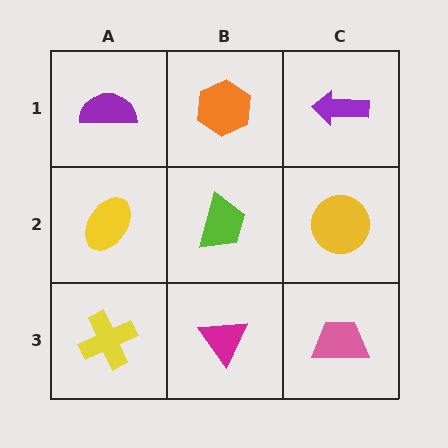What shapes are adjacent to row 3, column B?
A lime trapezoid (row 2, column B), a yellow cross (row 3, column A), a pink trapezoid (row 3, column C).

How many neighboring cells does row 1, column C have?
2.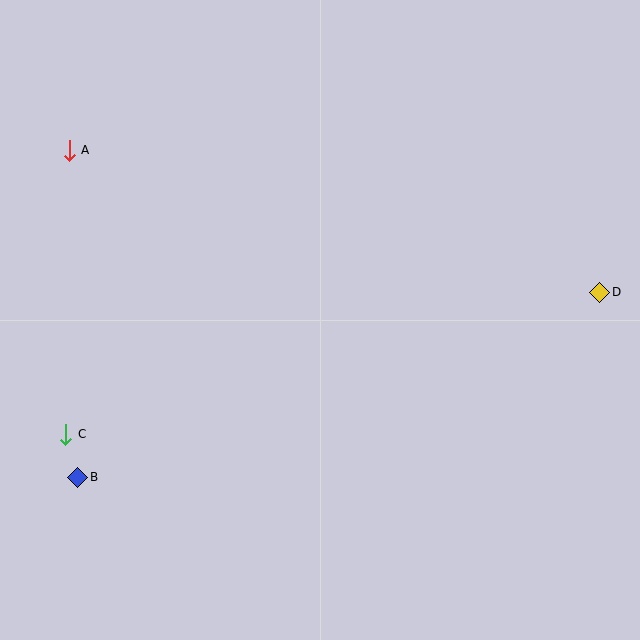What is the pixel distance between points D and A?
The distance between D and A is 549 pixels.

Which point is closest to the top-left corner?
Point A is closest to the top-left corner.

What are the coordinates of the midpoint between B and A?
The midpoint between B and A is at (74, 314).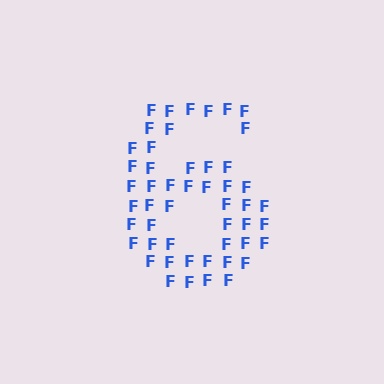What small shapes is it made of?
It is made of small letter F's.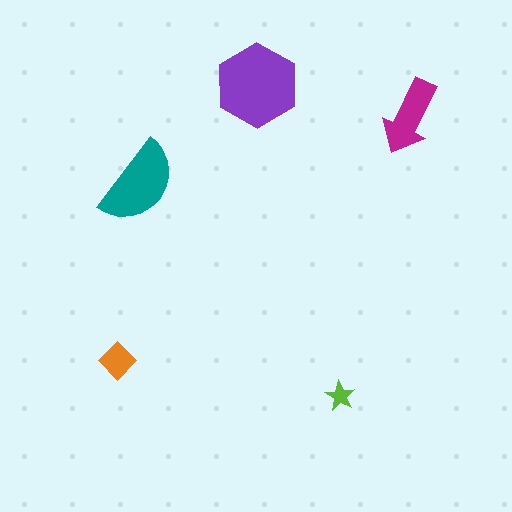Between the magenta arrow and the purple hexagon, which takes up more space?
The purple hexagon.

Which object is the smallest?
The lime star.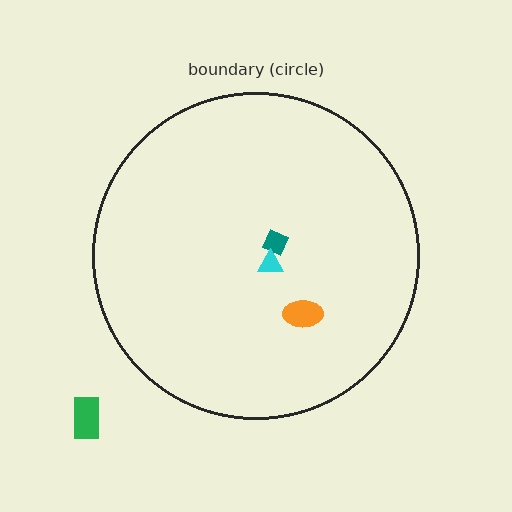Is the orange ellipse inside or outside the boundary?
Inside.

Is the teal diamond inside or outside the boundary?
Inside.